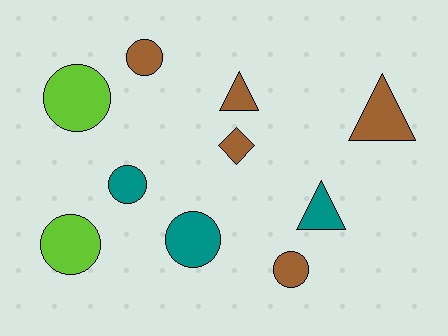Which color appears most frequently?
Brown, with 5 objects.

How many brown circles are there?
There are 2 brown circles.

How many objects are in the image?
There are 10 objects.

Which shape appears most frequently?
Circle, with 6 objects.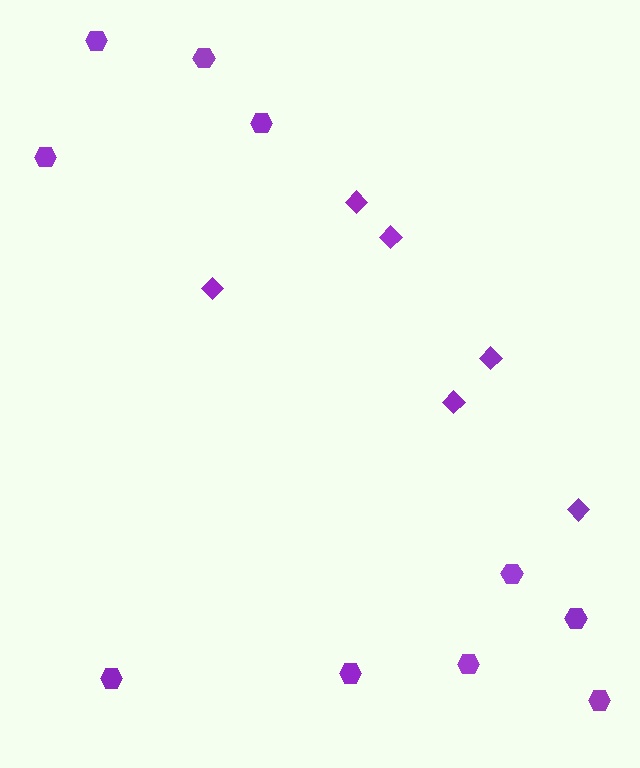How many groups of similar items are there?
There are 2 groups: one group of hexagons (10) and one group of diamonds (6).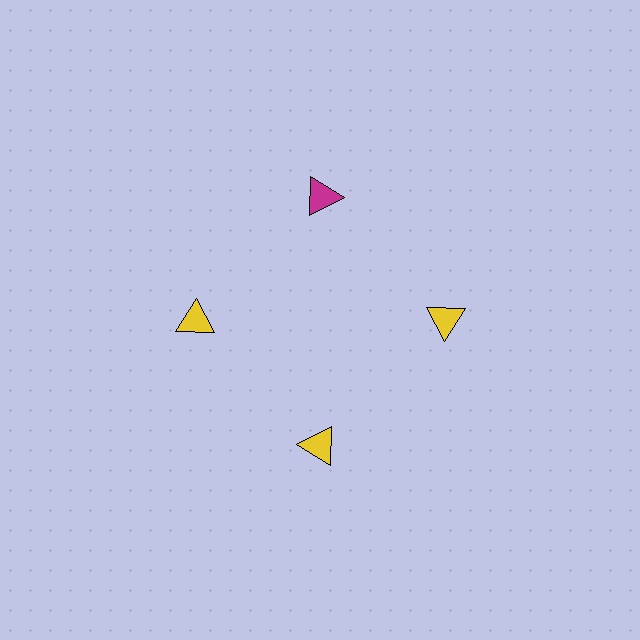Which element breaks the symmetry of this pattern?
The magenta triangle at roughly the 12 o'clock position breaks the symmetry. All other shapes are yellow triangles.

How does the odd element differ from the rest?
It has a different color: magenta instead of yellow.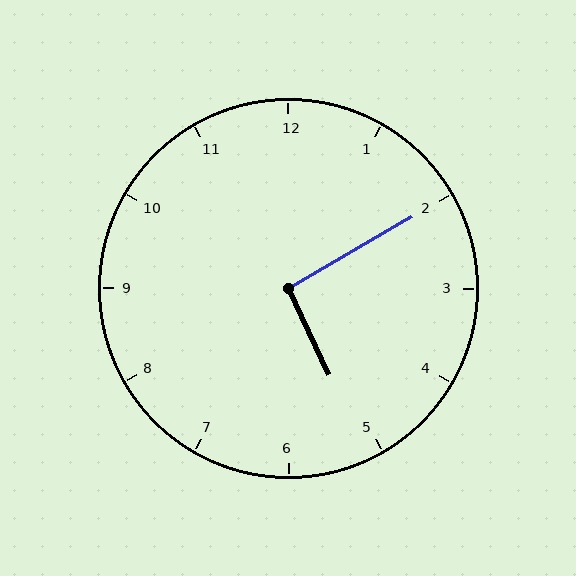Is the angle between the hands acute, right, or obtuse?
It is right.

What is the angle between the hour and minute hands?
Approximately 95 degrees.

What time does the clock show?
5:10.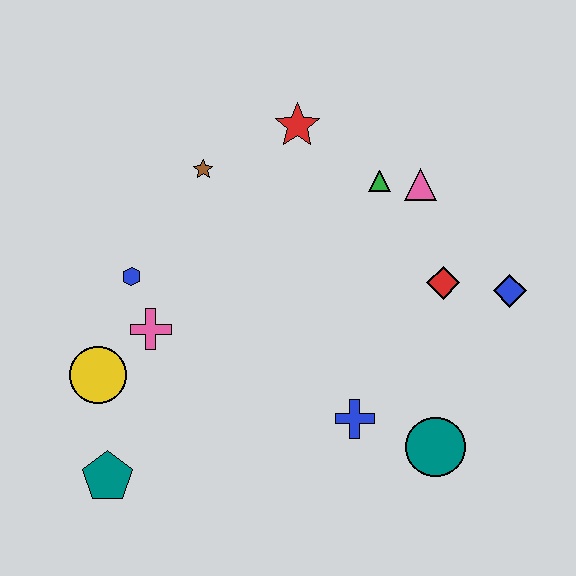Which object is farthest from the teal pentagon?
The blue diamond is farthest from the teal pentagon.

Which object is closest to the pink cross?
The blue hexagon is closest to the pink cross.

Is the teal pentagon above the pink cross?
No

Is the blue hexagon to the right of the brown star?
No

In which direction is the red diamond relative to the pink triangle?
The red diamond is below the pink triangle.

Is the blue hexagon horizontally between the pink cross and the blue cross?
No